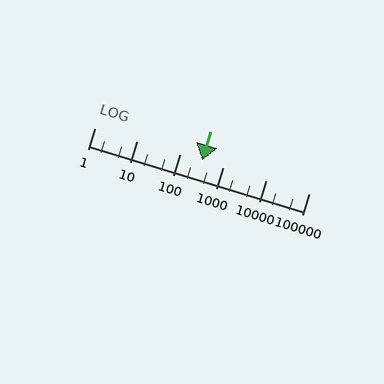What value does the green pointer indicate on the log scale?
The pointer indicates approximately 320.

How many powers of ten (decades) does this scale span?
The scale spans 5 decades, from 1 to 100000.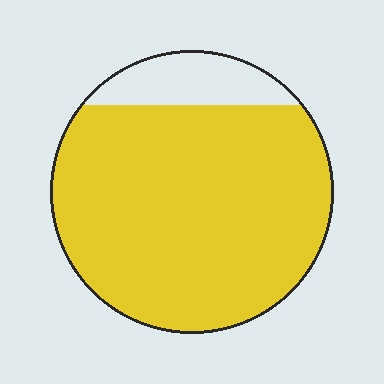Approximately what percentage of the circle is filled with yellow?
Approximately 85%.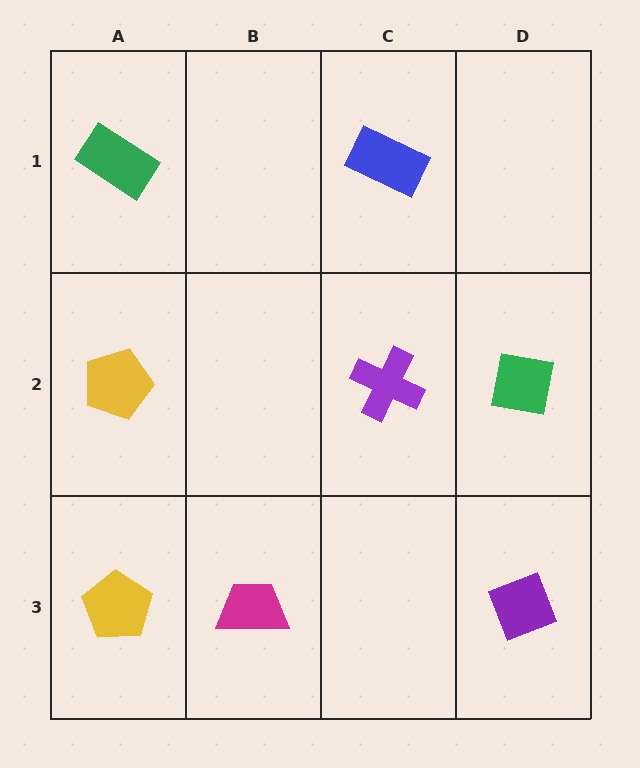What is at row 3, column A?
A yellow pentagon.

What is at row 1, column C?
A blue rectangle.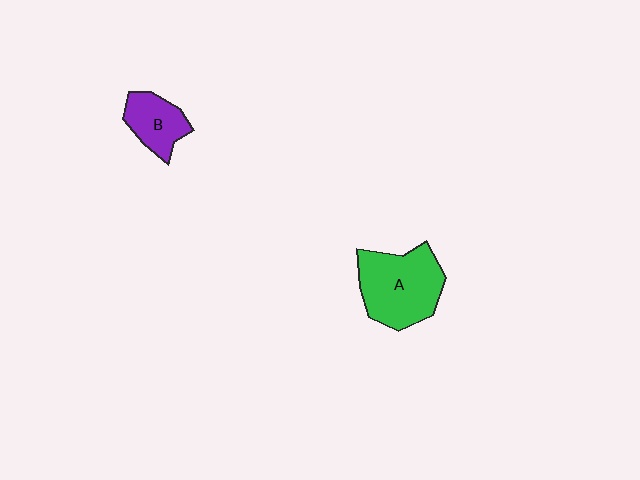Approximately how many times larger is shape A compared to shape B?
Approximately 1.9 times.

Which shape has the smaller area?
Shape B (purple).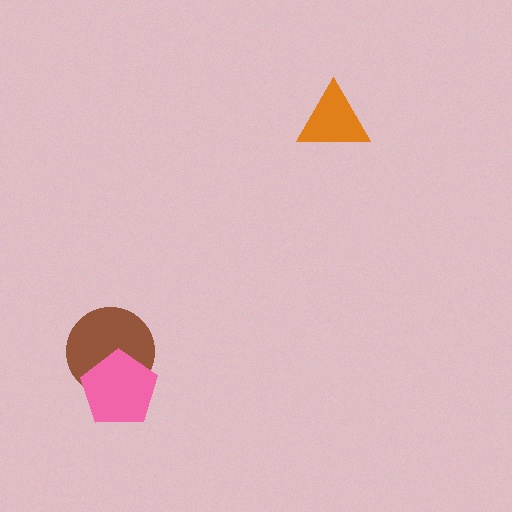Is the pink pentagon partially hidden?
No, no other shape covers it.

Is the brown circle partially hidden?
Yes, it is partially covered by another shape.